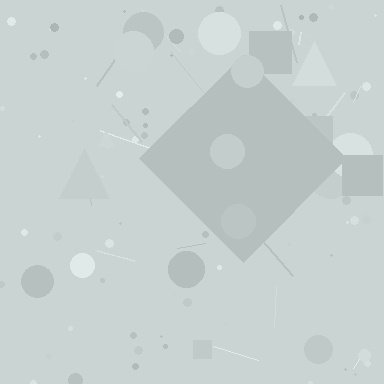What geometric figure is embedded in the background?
A diamond is embedded in the background.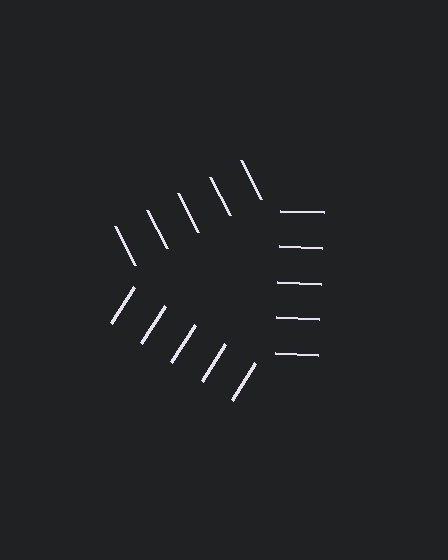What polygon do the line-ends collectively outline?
An illusory triangle — the line segments terminate on its edges but no continuous stroke is drawn.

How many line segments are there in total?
15 — 5 along each of the 3 edges.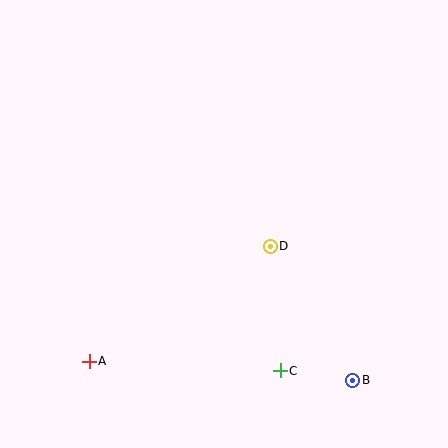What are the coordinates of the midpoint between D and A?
The midpoint between D and A is at (180, 304).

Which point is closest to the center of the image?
Point D at (270, 246) is closest to the center.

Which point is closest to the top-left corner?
Point D is closest to the top-left corner.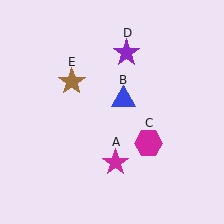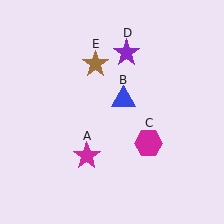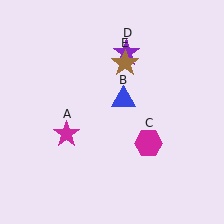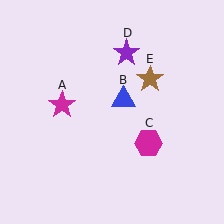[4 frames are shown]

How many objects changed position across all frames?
2 objects changed position: magenta star (object A), brown star (object E).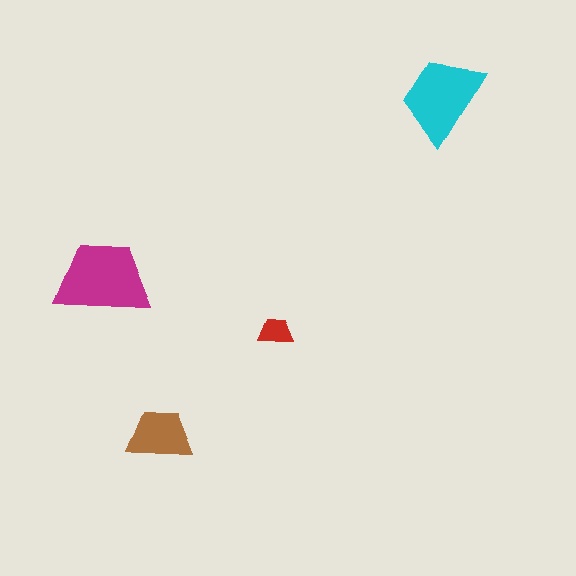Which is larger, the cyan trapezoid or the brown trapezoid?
The cyan one.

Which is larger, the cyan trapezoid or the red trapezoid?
The cyan one.